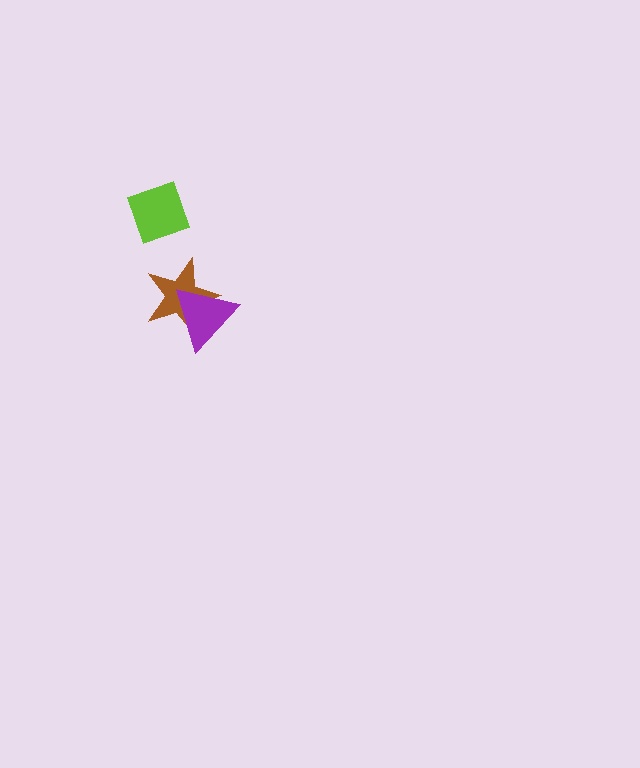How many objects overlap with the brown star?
1 object overlaps with the brown star.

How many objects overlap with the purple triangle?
1 object overlaps with the purple triangle.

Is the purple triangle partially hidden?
No, no other shape covers it.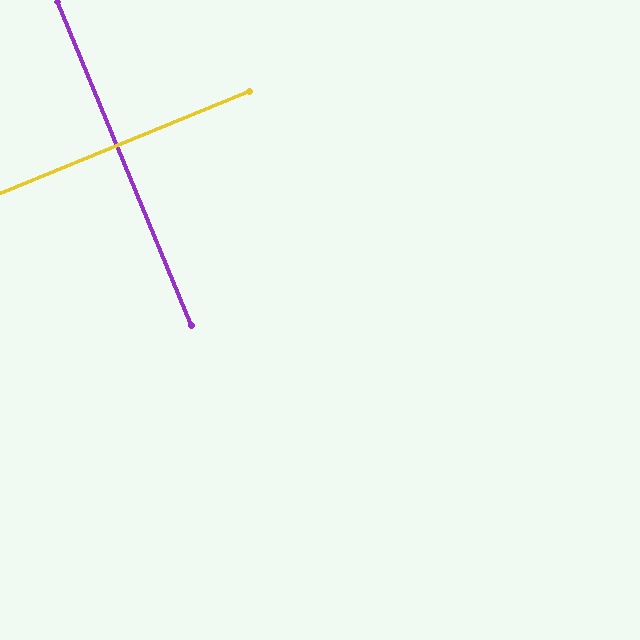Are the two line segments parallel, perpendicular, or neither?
Perpendicular — they meet at approximately 90°.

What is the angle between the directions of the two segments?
Approximately 90 degrees.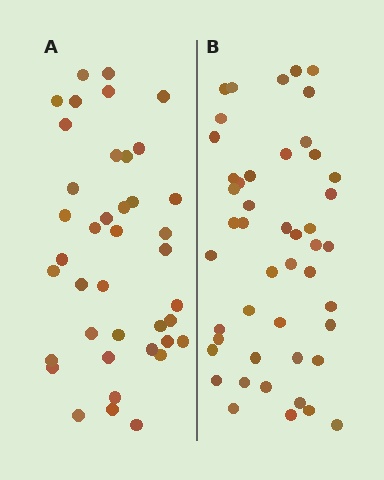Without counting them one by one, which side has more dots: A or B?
Region B (the right region) has more dots.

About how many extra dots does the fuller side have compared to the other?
Region B has roughly 8 or so more dots than region A.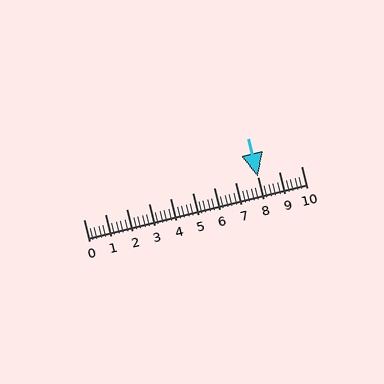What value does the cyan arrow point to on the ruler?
The cyan arrow points to approximately 8.0.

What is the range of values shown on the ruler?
The ruler shows values from 0 to 10.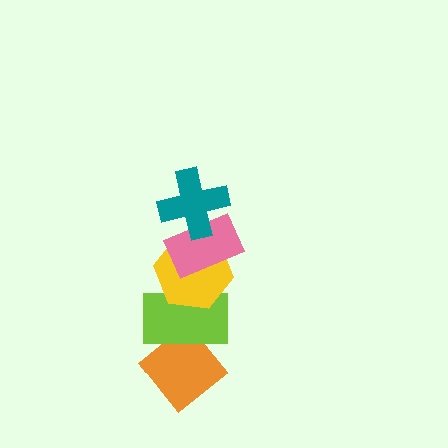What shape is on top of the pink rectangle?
The teal cross is on top of the pink rectangle.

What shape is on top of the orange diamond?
The lime rectangle is on top of the orange diamond.